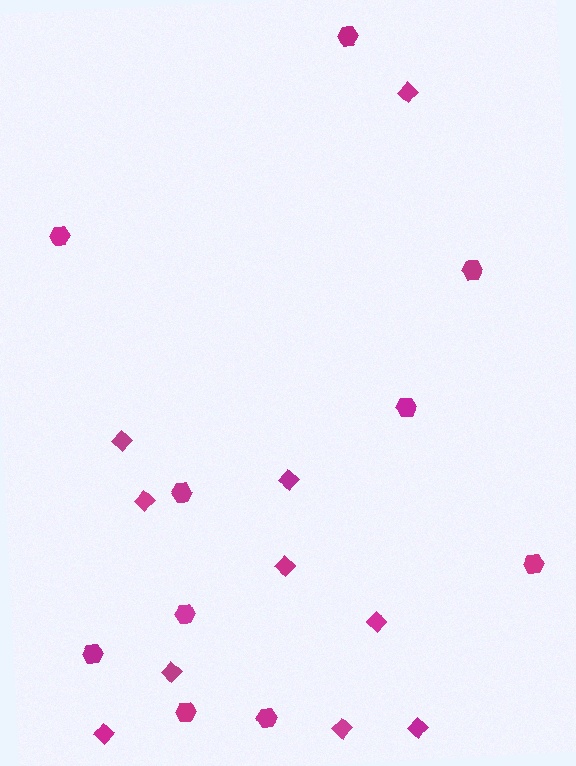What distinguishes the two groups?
There are 2 groups: one group of diamonds (10) and one group of hexagons (10).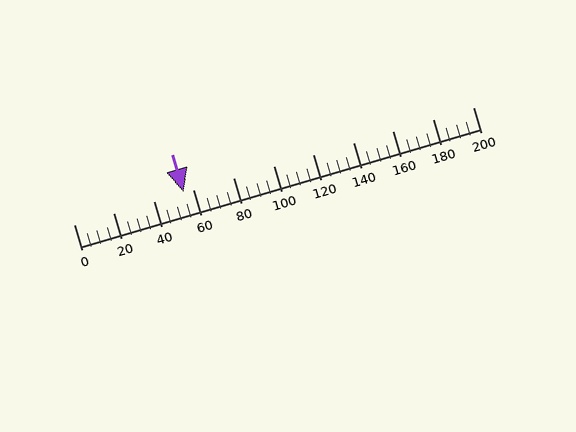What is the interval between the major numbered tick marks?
The major tick marks are spaced 20 units apart.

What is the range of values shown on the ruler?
The ruler shows values from 0 to 200.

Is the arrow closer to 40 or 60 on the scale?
The arrow is closer to 60.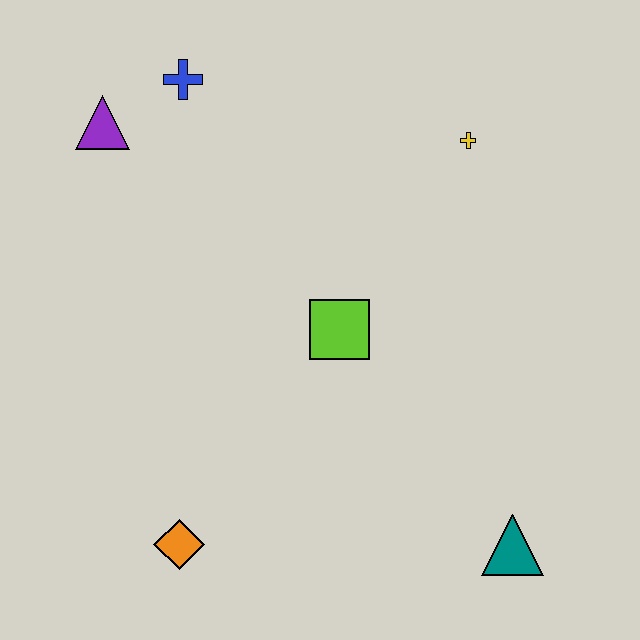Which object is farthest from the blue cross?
The teal triangle is farthest from the blue cross.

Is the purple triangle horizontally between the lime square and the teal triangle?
No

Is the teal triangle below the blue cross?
Yes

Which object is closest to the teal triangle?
The lime square is closest to the teal triangle.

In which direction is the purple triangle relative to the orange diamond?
The purple triangle is above the orange diamond.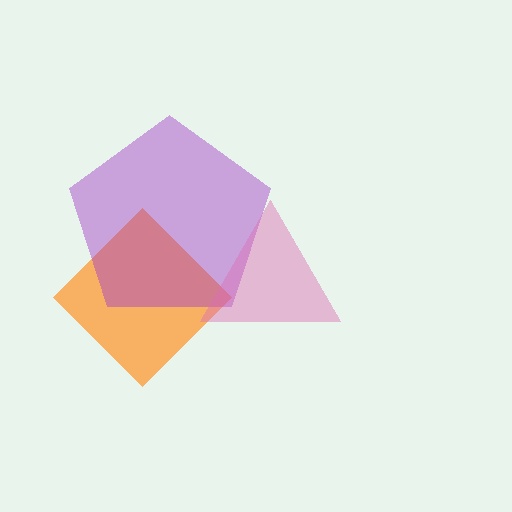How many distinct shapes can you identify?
There are 3 distinct shapes: an orange diamond, a purple pentagon, a pink triangle.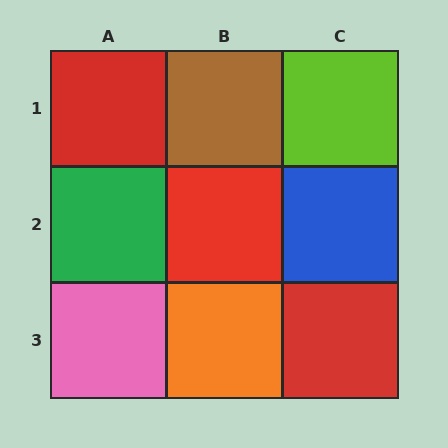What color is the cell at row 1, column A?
Red.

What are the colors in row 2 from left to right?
Green, red, blue.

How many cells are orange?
1 cell is orange.